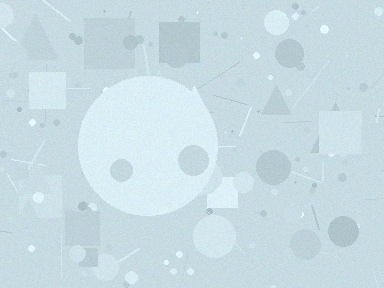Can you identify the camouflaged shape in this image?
The camouflaged shape is a circle.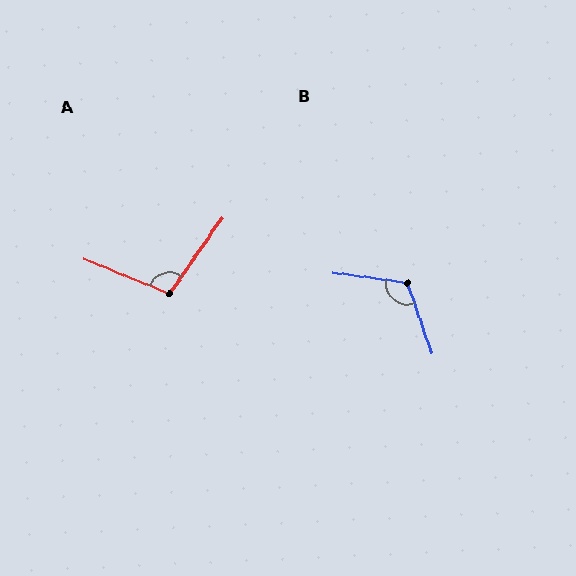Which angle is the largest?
B, at approximately 117 degrees.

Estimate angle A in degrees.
Approximately 103 degrees.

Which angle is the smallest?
A, at approximately 103 degrees.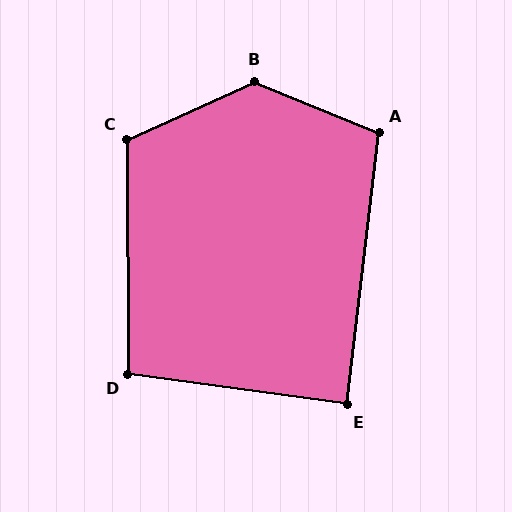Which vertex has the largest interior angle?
B, at approximately 134 degrees.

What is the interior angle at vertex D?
Approximately 98 degrees (obtuse).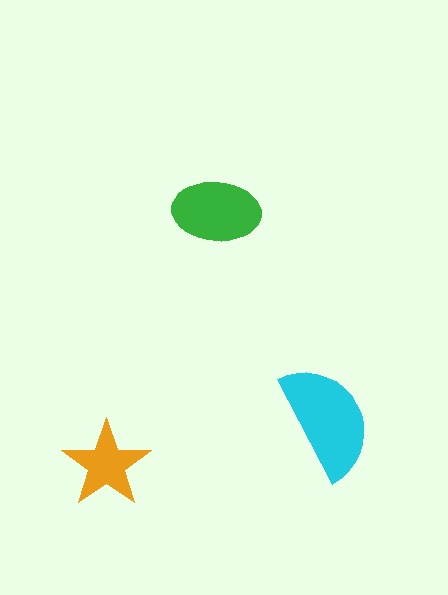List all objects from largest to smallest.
The cyan semicircle, the green ellipse, the orange star.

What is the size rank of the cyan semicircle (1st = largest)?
1st.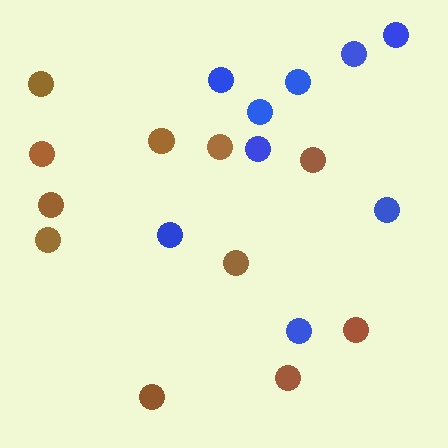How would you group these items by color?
There are 2 groups: one group of blue circles (9) and one group of brown circles (11).